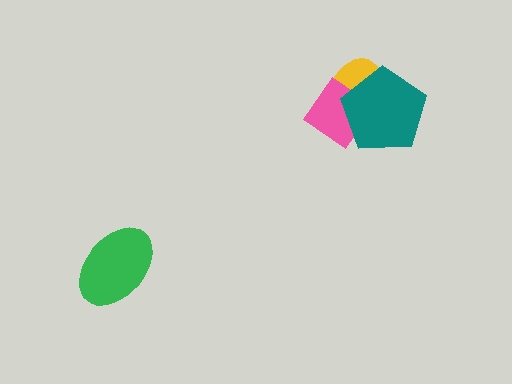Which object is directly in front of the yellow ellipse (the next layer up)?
The pink diamond is directly in front of the yellow ellipse.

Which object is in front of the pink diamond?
The teal pentagon is in front of the pink diamond.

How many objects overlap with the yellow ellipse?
2 objects overlap with the yellow ellipse.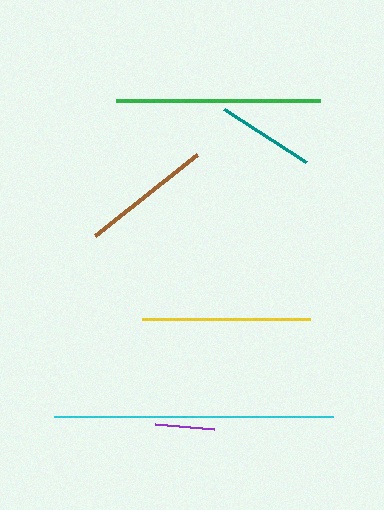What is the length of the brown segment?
The brown segment is approximately 130 pixels long.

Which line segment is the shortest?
The purple line is the shortest at approximately 60 pixels.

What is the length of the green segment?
The green segment is approximately 205 pixels long.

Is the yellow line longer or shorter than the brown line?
The yellow line is longer than the brown line.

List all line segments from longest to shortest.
From longest to shortest: cyan, green, yellow, brown, teal, purple.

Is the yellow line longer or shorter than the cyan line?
The cyan line is longer than the yellow line.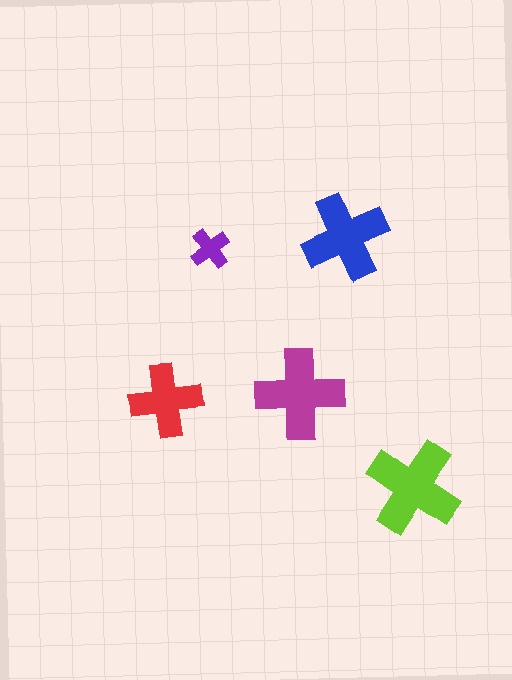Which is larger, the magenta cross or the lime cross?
The lime one.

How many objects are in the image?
There are 5 objects in the image.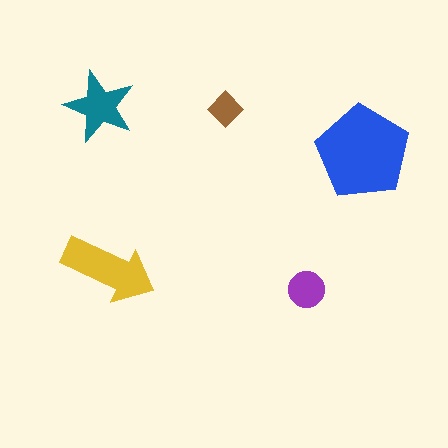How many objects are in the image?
There are 5 objects in the image.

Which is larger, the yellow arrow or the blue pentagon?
The blue pentagon.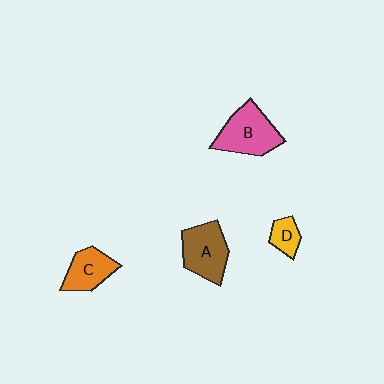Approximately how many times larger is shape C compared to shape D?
Approximately 1.8 times.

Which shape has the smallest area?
Shape D (yellow).